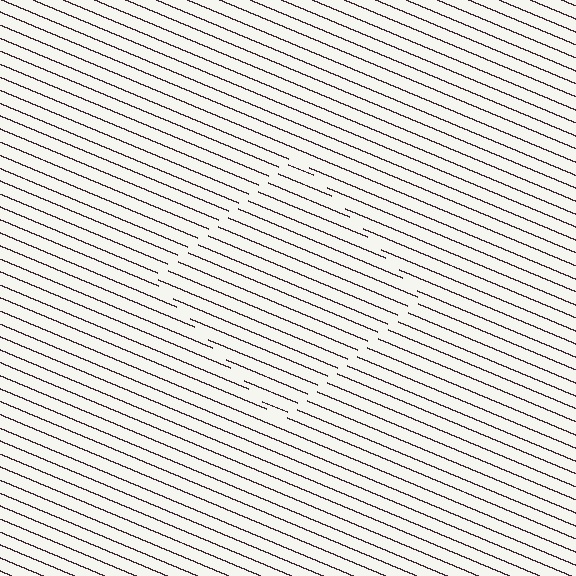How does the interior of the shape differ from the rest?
The interior of the shape contains the same grating, shifted by half a period — the contour is defined by the phase discontinuity where line-ends from the inner and outer gratings abut.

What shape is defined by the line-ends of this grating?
An illusory square. The interior of the shape contains the same grating, shifted by half a period — the contour is defined by the phase discontinuity where line-ends from the inner and outer gratings abut.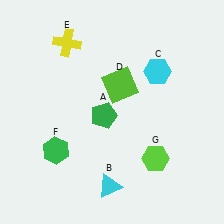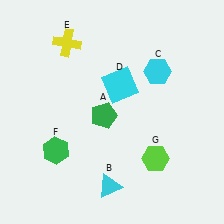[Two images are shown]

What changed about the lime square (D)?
In Image 1, D is lime. In Image 2, it changed to cyan.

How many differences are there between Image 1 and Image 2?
There is 1 difference between the two images.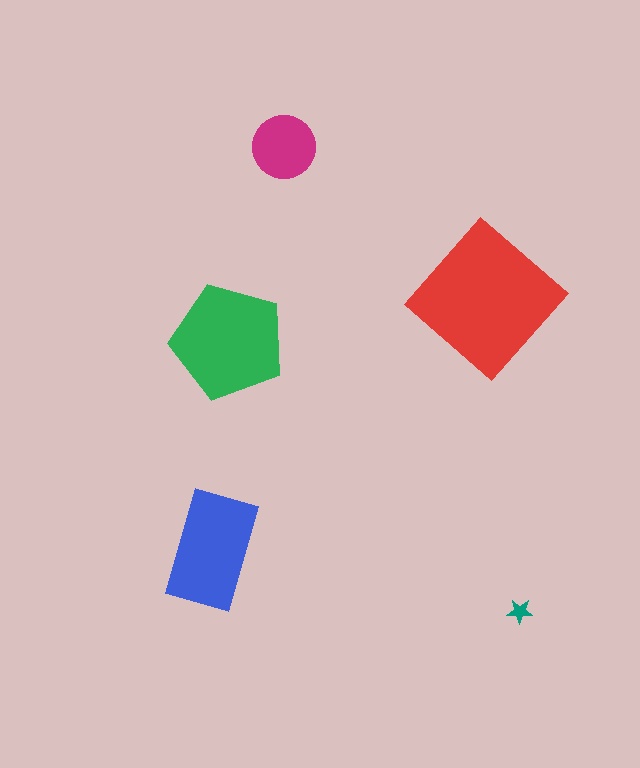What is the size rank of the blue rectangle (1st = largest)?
3rd.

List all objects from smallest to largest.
The teal star, the magenta circle, the blue rectangle, the green pentagon, the red diamond.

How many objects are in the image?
There are 5 objects in the image.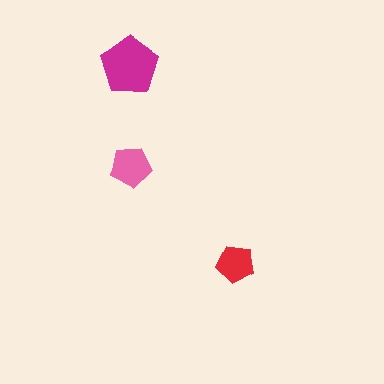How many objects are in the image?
There are 3 objects in the image.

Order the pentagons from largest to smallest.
the magenta one, the pink one, the red one.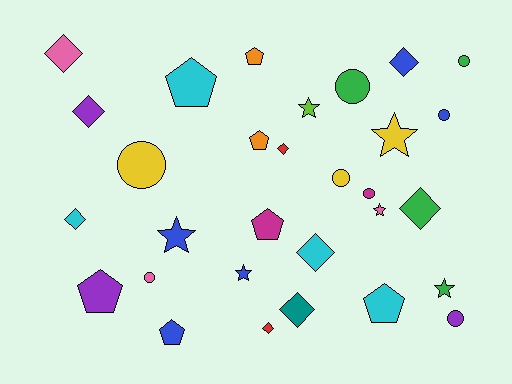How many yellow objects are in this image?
There are 3 yellow objects.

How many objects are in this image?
There are 30 objects.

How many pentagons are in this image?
There are 7 pentagons.